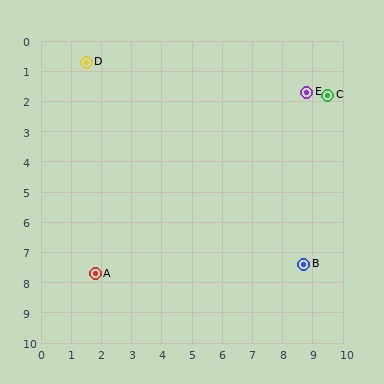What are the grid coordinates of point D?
Point D is at approximately (1.5, 0.7).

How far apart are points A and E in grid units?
Points A and E are about 9.2 grid units apart.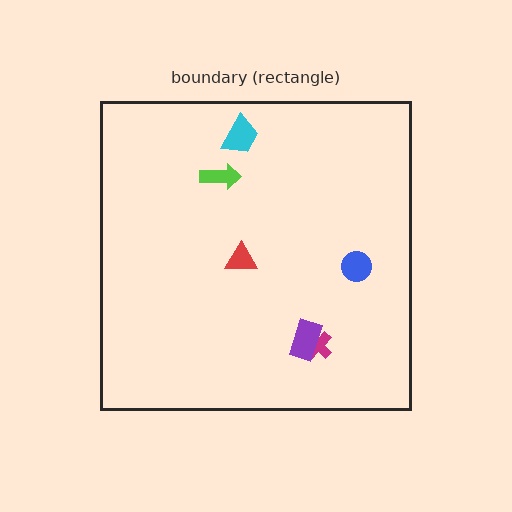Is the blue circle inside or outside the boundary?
Inside.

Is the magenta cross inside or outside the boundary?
Inside.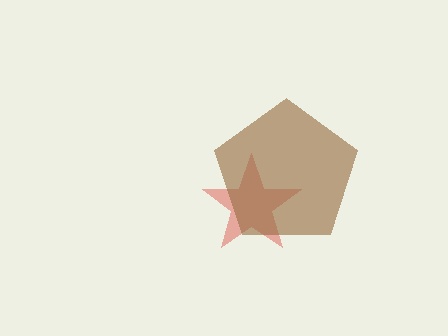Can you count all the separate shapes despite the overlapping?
Yes, there are 2 separate shapes.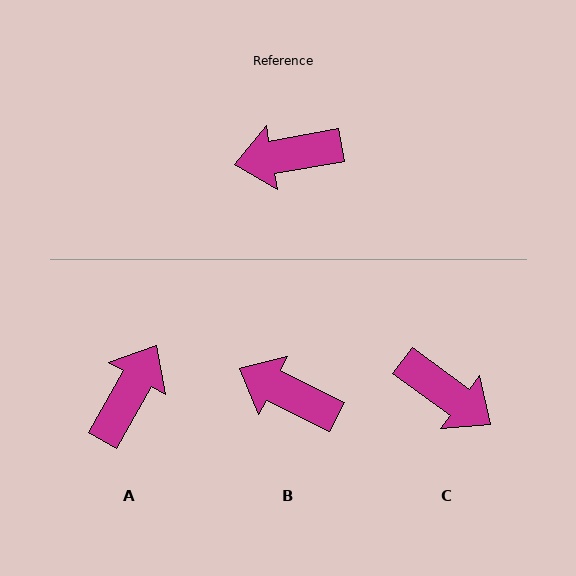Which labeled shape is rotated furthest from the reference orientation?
C, about 134 degrees away.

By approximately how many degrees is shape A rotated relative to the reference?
Approximately 130 degrees clockwise.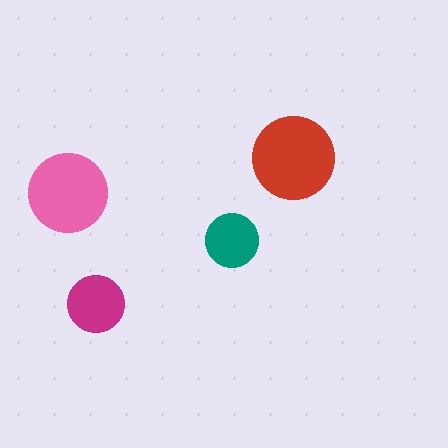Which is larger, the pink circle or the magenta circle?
The pink one.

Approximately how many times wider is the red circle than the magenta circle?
About 1.5 times wider.